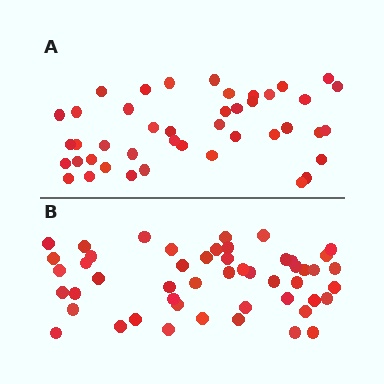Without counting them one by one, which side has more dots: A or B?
Region B (the bottom region) has more dots.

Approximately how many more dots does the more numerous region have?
Region B has roughly 8 or so more dots than region A.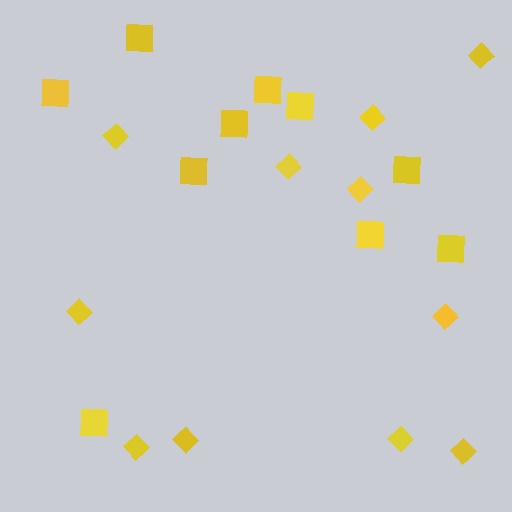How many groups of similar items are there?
There are 2 groups: one group of squares (10) and one group of diamonds (11).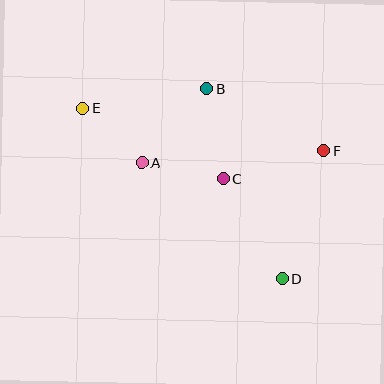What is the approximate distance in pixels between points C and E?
The distance between C and E is approximately 158 pixels.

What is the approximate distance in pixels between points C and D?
The distance between C and D is approximately 116 pixels.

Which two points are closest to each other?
Points A and E are closest to each other.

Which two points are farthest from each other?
Points D and E are farthest from each other.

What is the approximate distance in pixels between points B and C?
The distance between B and C is approximately 91 pixels.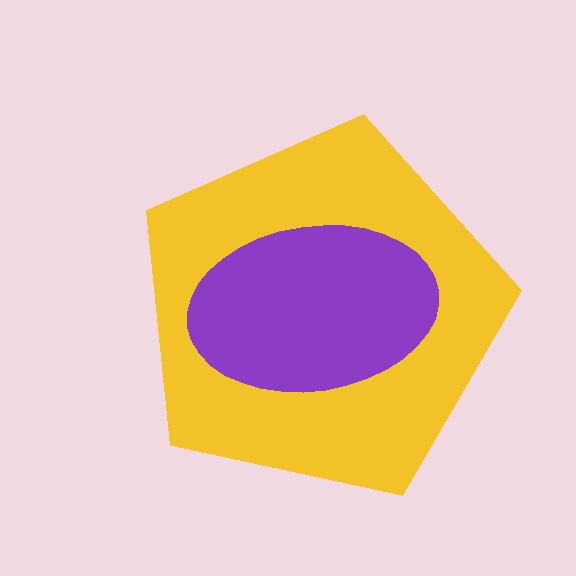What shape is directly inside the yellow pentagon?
The purple ellipse.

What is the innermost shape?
The purple ellipse.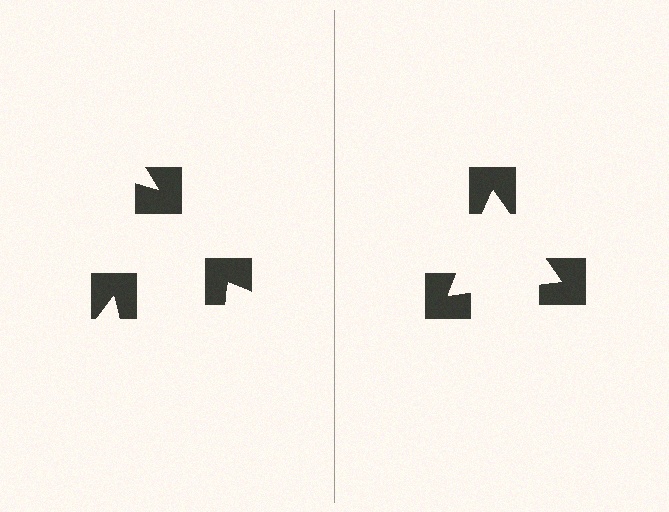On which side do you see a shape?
An illusory triangle appears on the right side. On the left side the wedge cuts are rotated, so no coherent shape forms.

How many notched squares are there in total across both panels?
6 — 3 on each side.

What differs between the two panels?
The notched squares are positioned identically on both sides; only the wedge orientations differ. On the right they align to a triangle; on the left they are misaligned.